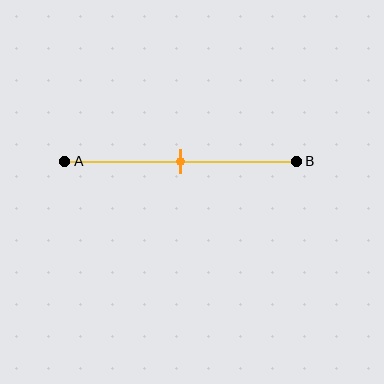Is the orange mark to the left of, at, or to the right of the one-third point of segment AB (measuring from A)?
The orange mark is to the right of the one-third point of segment AB.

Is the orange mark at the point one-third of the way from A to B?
No, the mark is at about 50% from A, not at the 33% one-third point.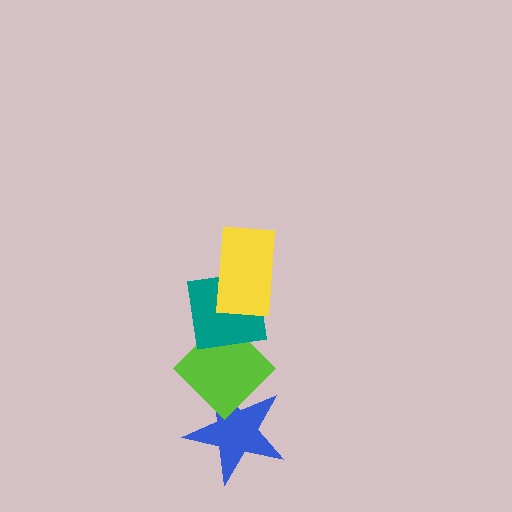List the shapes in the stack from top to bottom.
From top to bottom: the yellow rectangle, the teal square, the lime diamond, the blue star.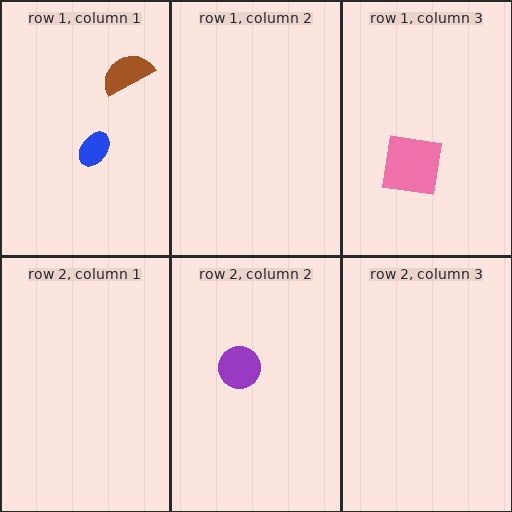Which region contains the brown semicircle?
The row 1, column 1 region.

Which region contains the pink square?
The row 1, column 3 region.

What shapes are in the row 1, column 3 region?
The pink square.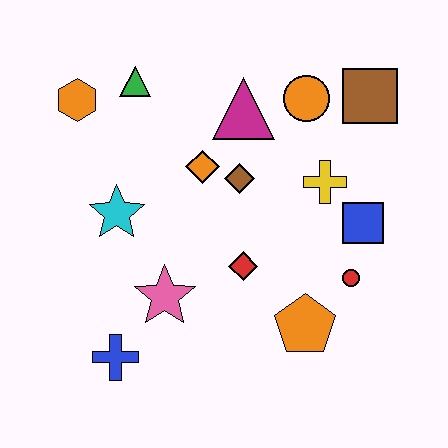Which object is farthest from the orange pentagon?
The orange hexagon is farthest from the orange pentagon.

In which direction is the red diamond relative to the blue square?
The red diamond is to the left of the blue square.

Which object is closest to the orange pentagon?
The red circle is closest to the orange pentagon.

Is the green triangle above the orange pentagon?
Yes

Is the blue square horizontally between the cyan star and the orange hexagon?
No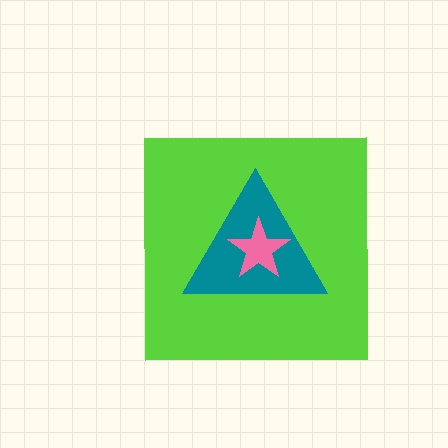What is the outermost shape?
The lime square.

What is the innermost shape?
The pink star.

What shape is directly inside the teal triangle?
The pink star.